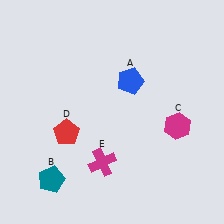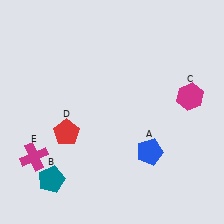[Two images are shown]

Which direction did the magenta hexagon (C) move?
The magenta hexagon (C) moved up.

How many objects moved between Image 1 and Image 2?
3 objects moved between the two images.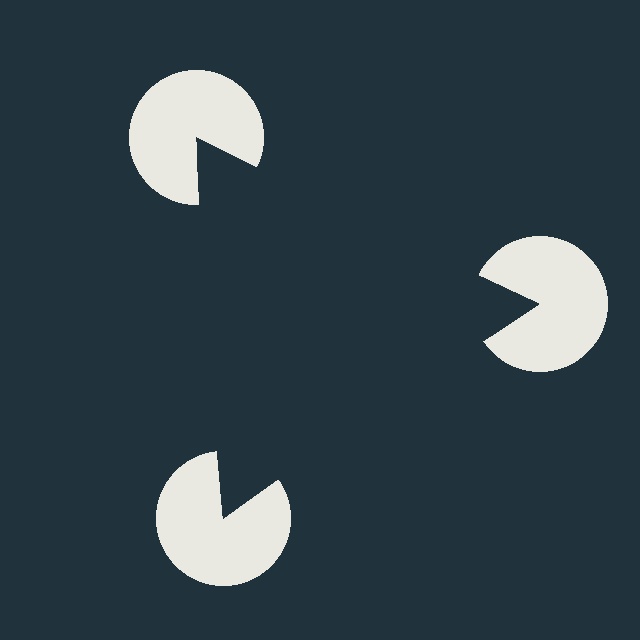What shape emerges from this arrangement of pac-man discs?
An illusory triangle — its edges are inferred from the aligned wedge cuts in the pac-man discs, not physically drawn.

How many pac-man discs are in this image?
There are 3 — one at each vertex of the illusory triangle.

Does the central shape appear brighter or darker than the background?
It typically appears slightly darker than the background, even though no actual brightness change is drawn.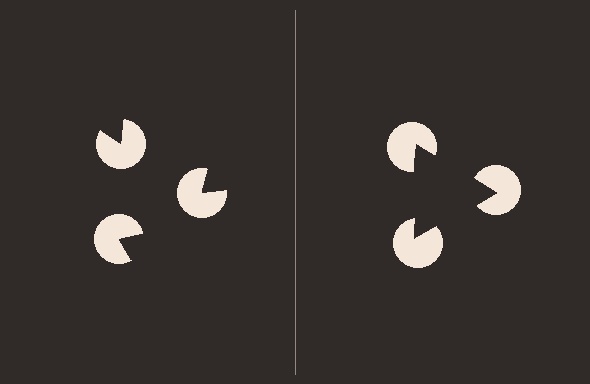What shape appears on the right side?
An illusory triangle.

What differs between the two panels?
The pac-man discs are positioned identically on both sides; only the wedge orientations differ. On the right they align to a triangle; on the left they are misaligned.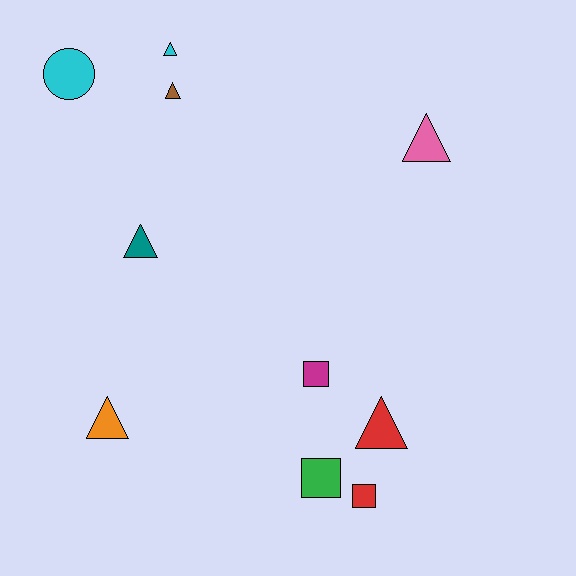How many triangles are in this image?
There are 6 triangles.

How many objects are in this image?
There are 10 objects.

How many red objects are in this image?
There are 2 red objects.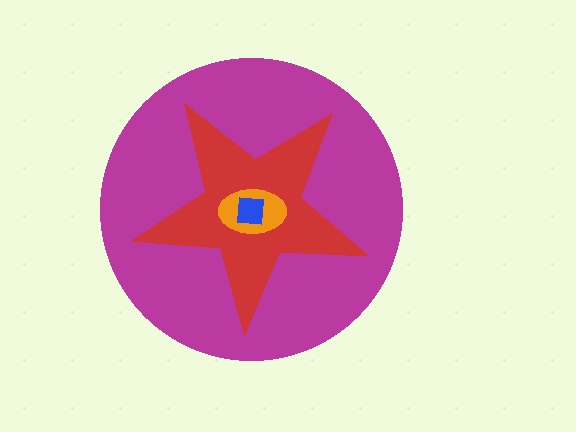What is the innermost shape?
The blue square.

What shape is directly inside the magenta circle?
The red star.